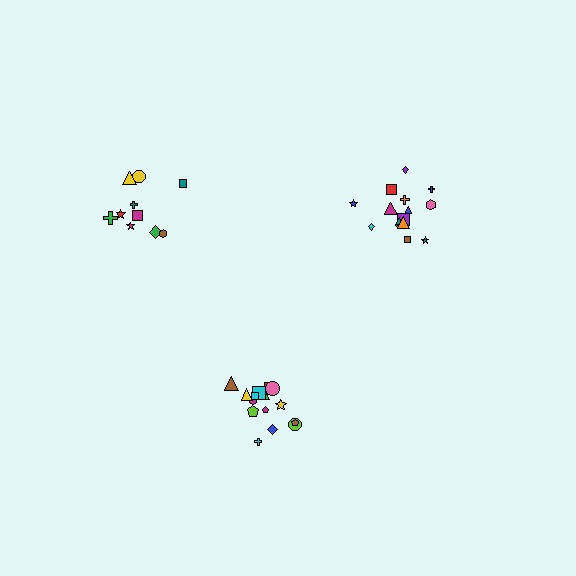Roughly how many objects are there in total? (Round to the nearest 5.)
Roughly 40 objects in total.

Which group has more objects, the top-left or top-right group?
The top-right group.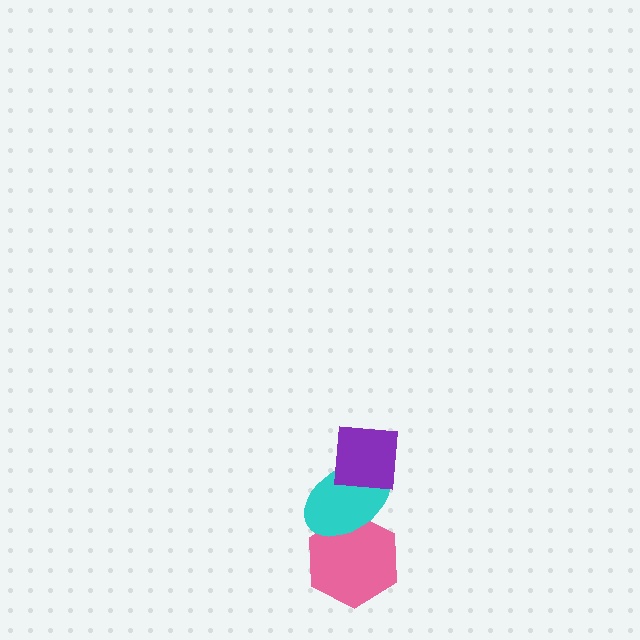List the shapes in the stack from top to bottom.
From top to bottom: the purple square, the cyan ellipse, the pink hexagon.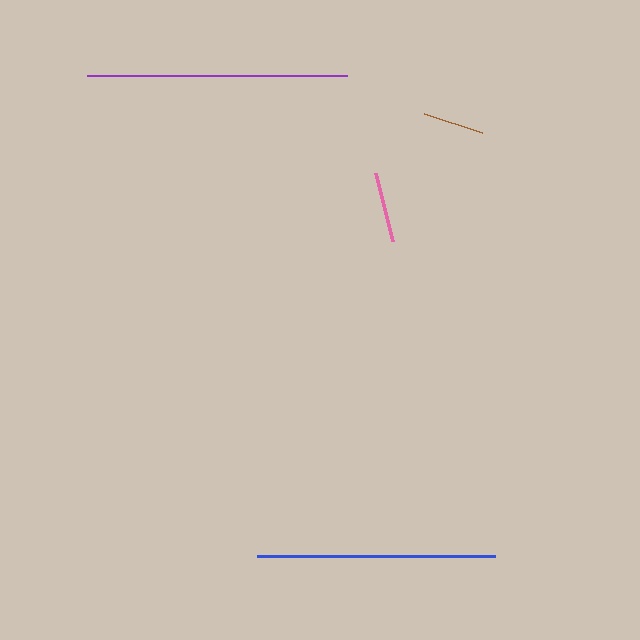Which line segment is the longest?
The purple line is the longest at approximately 261 pixels.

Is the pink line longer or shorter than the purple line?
The purple line is longer than the pink line.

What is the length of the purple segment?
The purple segment is approximately 261 pixels long.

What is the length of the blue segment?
The blue segment is approximately 238 pixels long.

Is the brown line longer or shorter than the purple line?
The purple line is longer than the brown line.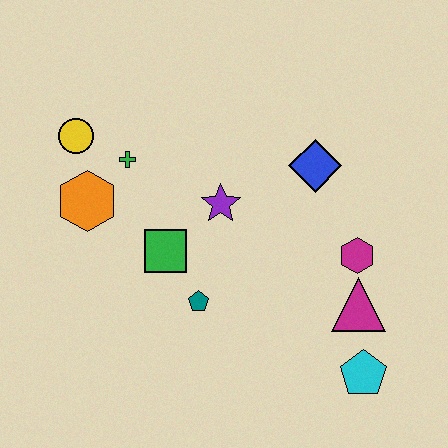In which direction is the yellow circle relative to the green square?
The yellow circle is above the green square.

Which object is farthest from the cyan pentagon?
The yellow circle is farthest from the cyan pentagon.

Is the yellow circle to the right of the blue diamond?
No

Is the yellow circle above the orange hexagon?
Yes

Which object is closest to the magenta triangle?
The magenta hexagon is closest to the magenta triangle.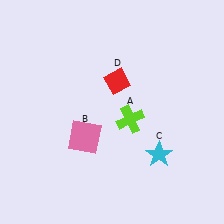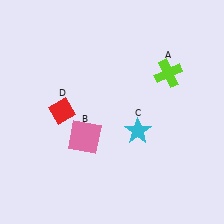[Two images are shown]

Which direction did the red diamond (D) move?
The red diamond (D) moved left.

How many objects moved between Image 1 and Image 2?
3 objects moved between the two images.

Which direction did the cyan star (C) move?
The cyan star (C) moved up.